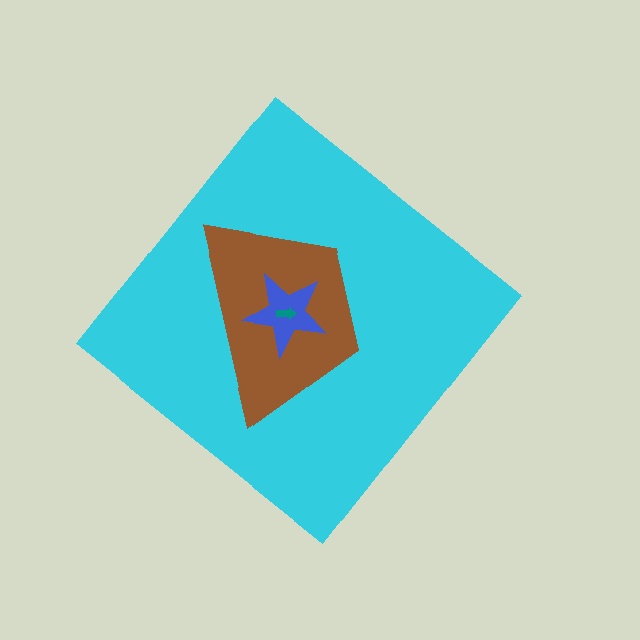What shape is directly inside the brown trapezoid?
The blue star.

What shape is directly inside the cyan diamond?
The brown trapezoid.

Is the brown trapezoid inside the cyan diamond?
Yes.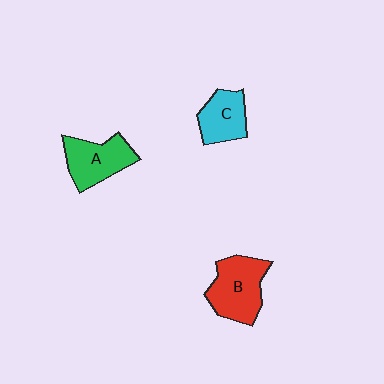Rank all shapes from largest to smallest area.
From largest to smallest: B (red), A (green), C (cyan).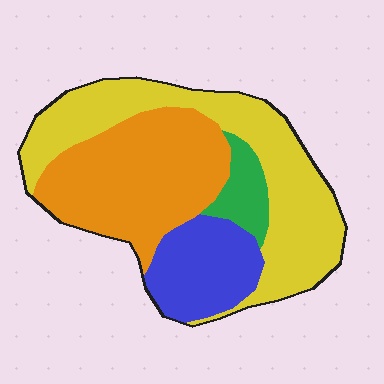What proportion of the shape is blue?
Blue takes up about one sixth (1/6) of the shape.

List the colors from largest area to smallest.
From largest to smallest: yellow, orange, blue, green.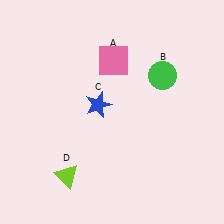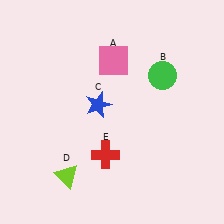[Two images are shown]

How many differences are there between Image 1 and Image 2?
There is 1 difference between the two images.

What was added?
A red cross (E) was added in Image 2.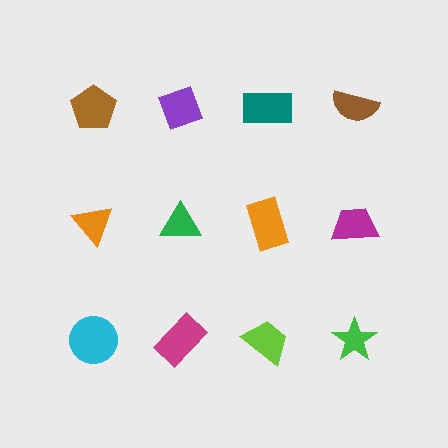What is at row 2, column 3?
An orange rectangle.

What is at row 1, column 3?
A teal rectangle.